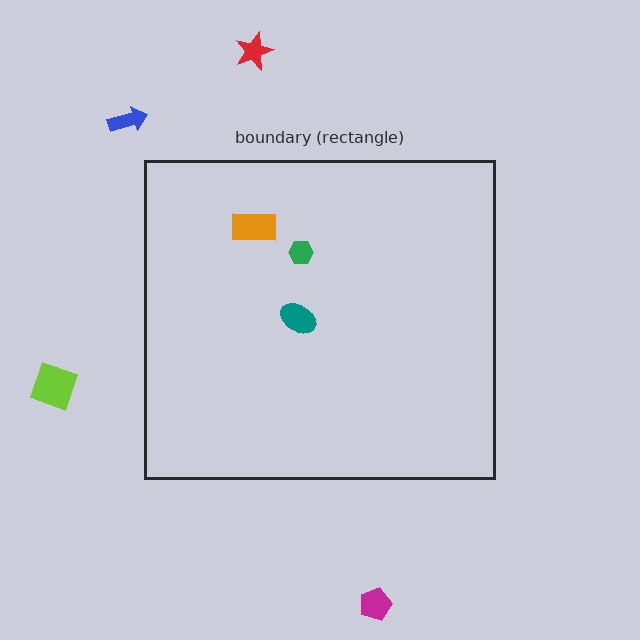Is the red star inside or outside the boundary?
Outside.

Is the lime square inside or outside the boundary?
Outside.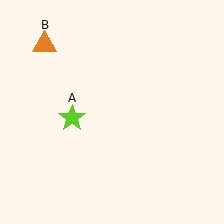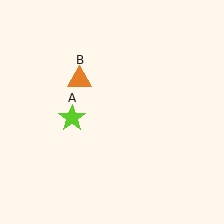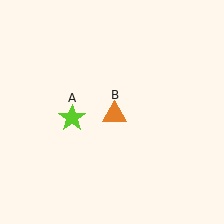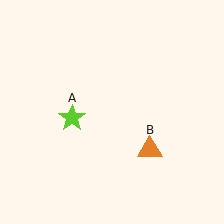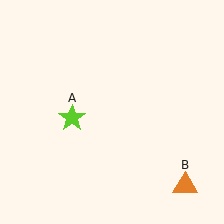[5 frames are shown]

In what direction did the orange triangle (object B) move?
The orange triangle (object B) moved down and to the right.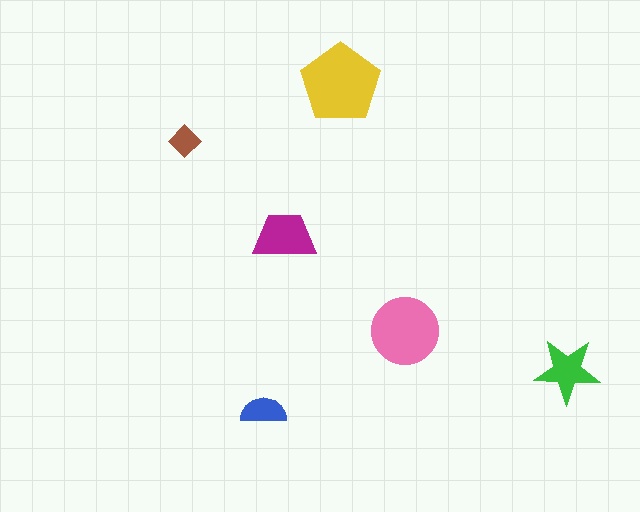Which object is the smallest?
The brown diamond.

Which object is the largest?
The yellow pentagon.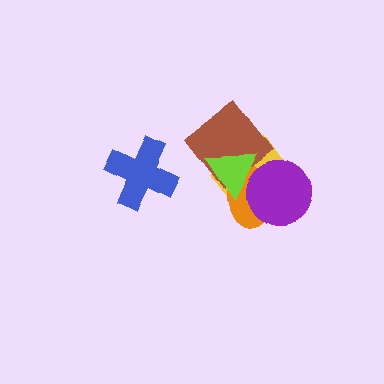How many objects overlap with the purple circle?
3 objects overlap with the purple circle.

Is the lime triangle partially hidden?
Yes, it is partially covered by another shape.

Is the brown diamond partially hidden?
Yes, it is partially covered by another shape.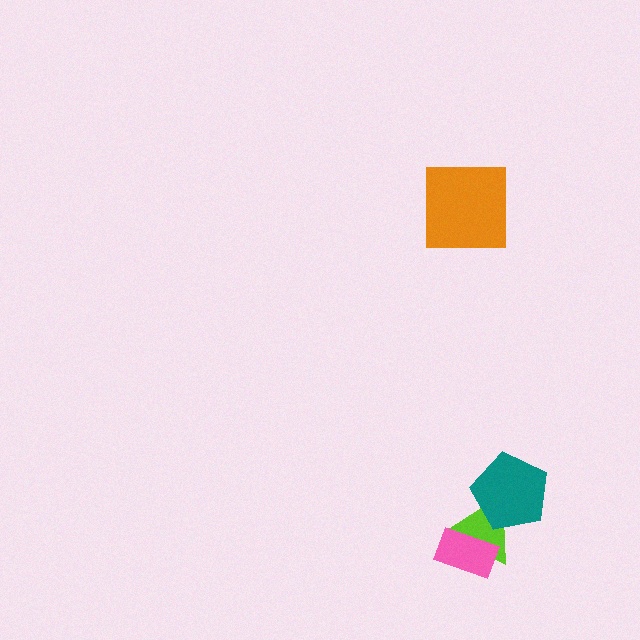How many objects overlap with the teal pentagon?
1 object overlaps with the teal pentagon.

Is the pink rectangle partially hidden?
No, no other shape covers it.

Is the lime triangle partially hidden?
Yes, it is partially covered by another shape.